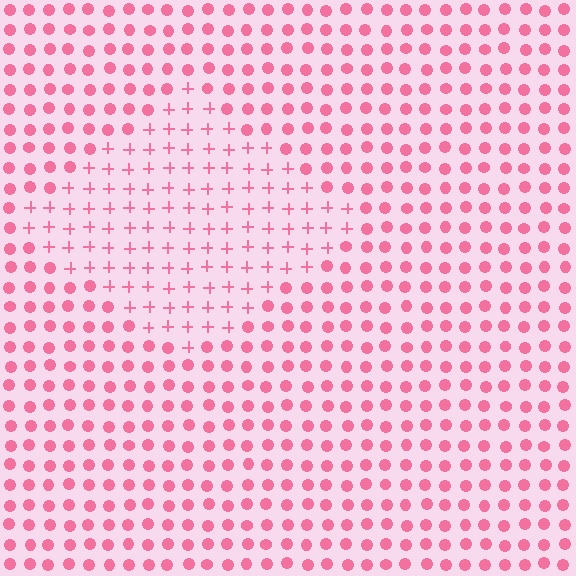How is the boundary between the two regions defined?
The boundary is defined by a change in element shape: plus signs inside vs. circles outside. All elements share the same color and spacing.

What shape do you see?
I see a diamond.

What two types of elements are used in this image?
The image uses plus signs inside the diamond region and circles outside it.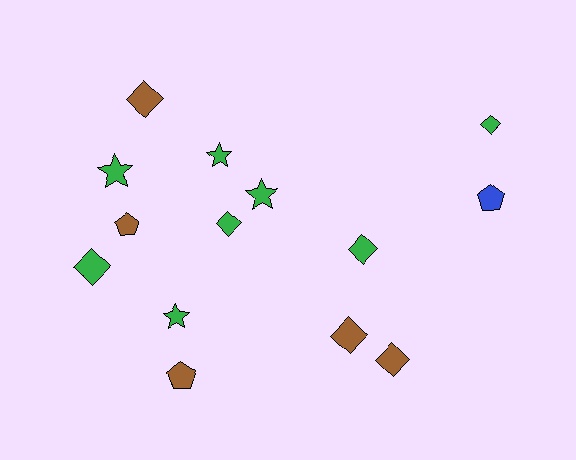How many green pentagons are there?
There are no green pentagons.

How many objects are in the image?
There are 14 objects.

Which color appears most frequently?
Green, with 8 objects.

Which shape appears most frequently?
Diamond, with 7 objects.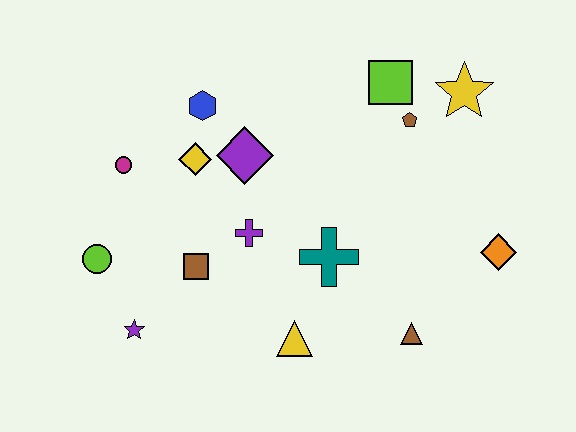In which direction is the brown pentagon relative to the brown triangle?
The brown pentagon is above the brown triangle.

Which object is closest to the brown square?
The purple cross is closest to the brown square.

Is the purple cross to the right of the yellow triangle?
No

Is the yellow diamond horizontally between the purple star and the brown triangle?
Yes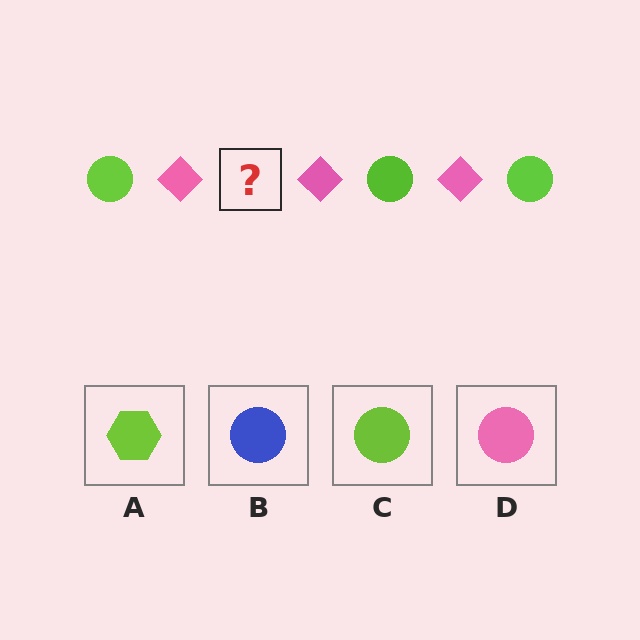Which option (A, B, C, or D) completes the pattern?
C.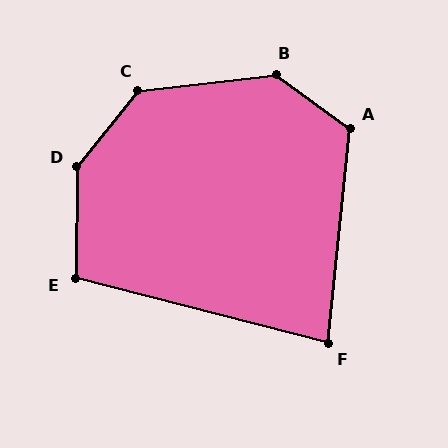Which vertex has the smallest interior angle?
F, at approximately 82 degrees.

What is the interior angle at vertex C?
Approximately 136 degrees (obtuse).